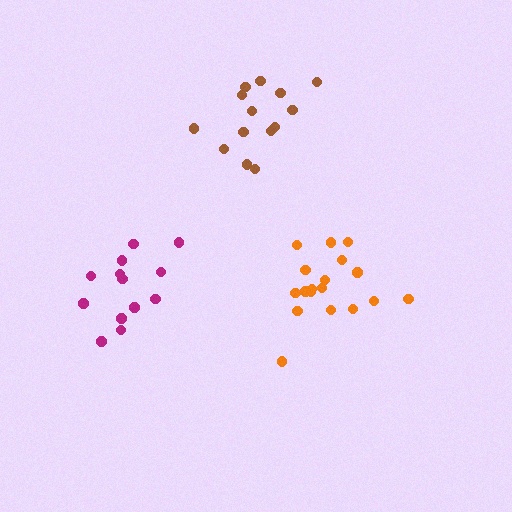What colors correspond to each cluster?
The clusters are colored: brown, orange, magenta.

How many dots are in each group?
Group 1: 14 dots, Group 2: 18 dots, Group 3: 13 dots (45 total).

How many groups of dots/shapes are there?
There are 3 groups.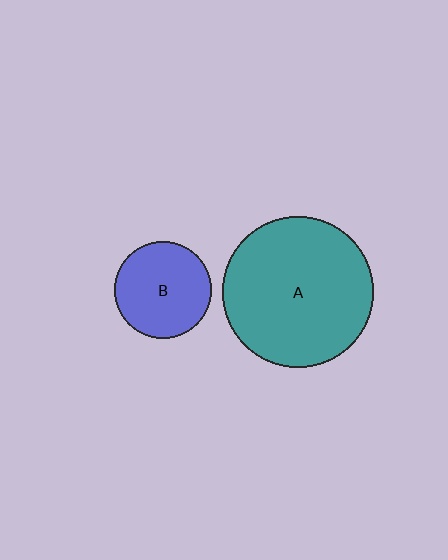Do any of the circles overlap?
No, none of the circles overlap.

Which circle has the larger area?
Circle A (teal).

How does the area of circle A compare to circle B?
Approximately 2.4 times.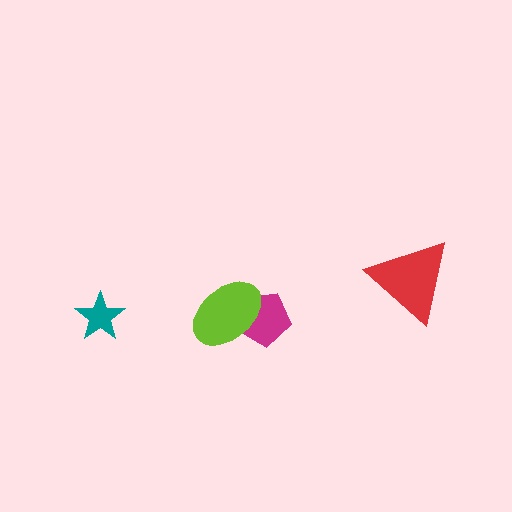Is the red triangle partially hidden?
No, no other shape covers it.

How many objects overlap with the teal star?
0 objects overlap with the teal star.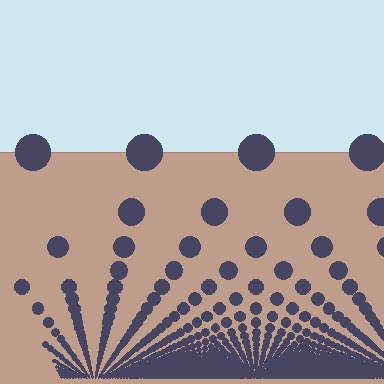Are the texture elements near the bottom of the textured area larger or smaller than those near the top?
Smaller. The gradient is inverted — elements near the bottom are smaller and denser.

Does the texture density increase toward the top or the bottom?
Density increases toward the bottom.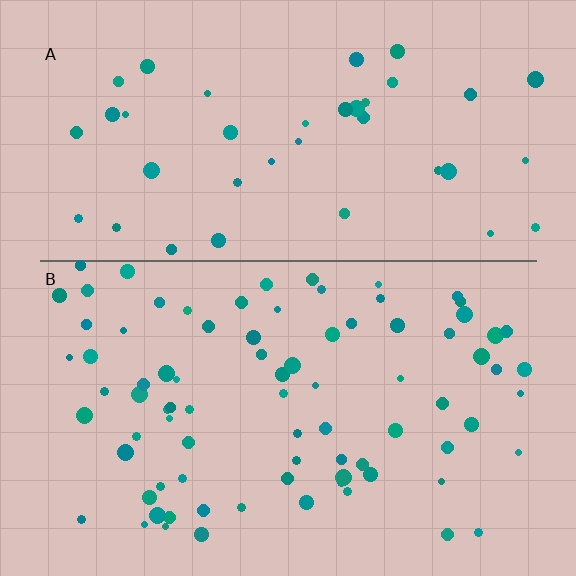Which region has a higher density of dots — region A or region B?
B (the bottom).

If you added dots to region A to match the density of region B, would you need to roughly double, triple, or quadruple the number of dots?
Approximately double.